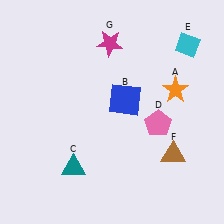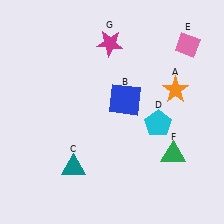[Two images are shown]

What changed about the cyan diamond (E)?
In Image 1, E is cyan. In Image 2, it changed to pink.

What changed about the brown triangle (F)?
In Image 1, F is brown. In Image 2, it changed to green.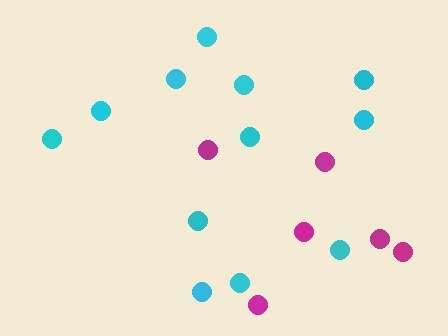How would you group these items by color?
There are 2 groups: one group of cyan circles (12) and one group of magenta circles (6).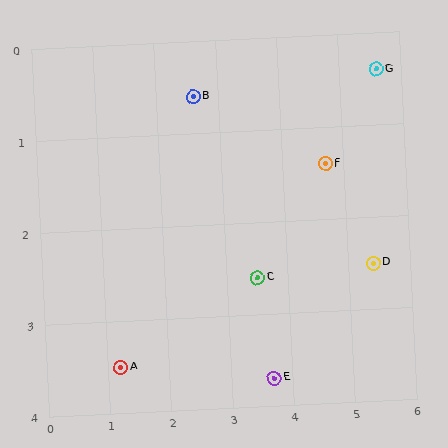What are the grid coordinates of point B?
Point B is at approximately (2.6, 0.6).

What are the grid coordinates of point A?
Point A is at approximately (1.2, 3.5).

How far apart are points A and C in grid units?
Points A and C are about 2.5 grid units apart.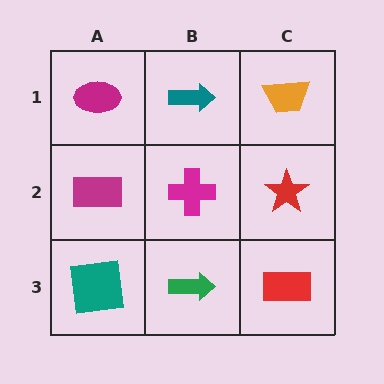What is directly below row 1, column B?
A magenta cross.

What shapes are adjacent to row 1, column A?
A magenta rectangle (row 2, column A), a teal arrow (row 1, column B).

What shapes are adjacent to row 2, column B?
A teal arrow (row 1, column B), a green arrow (row 3, column B), a magenta rectangle (row 2, column A), a red star (row 2, column C).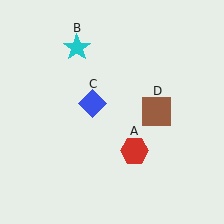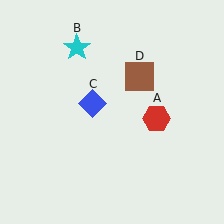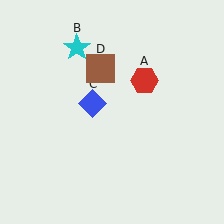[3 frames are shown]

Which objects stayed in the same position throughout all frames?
Cyan star (object B) and blue diamond (object C) remained stationary.